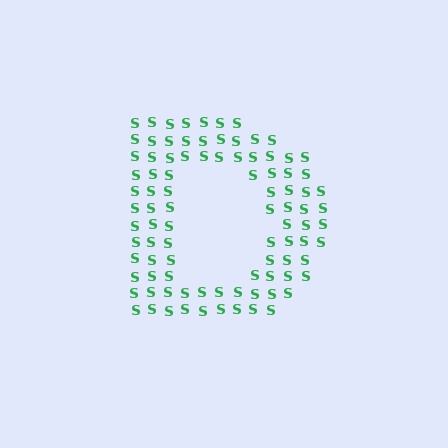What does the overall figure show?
The overall figure shows the letter D.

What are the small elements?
The small elements are letter S's.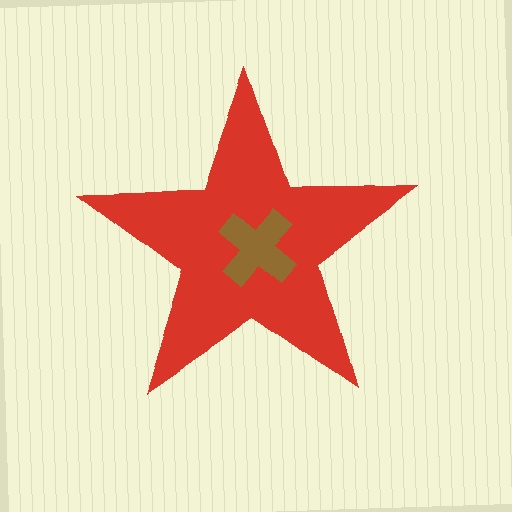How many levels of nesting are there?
2.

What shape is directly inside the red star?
The brown cross.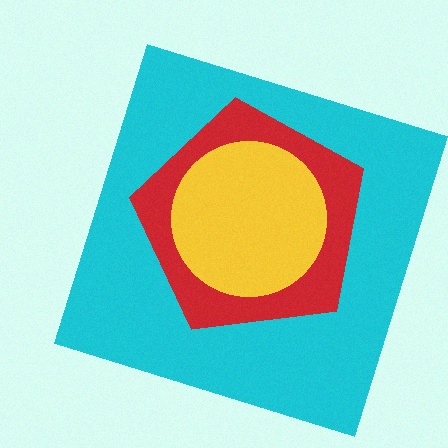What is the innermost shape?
The yellow circle.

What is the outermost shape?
The cyan square.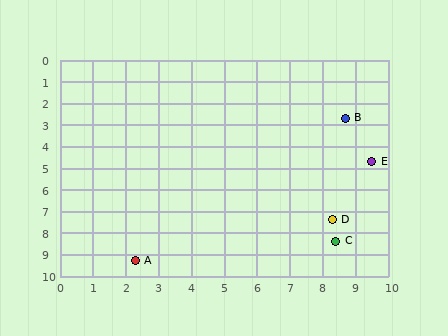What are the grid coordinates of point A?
Point A is at approximately (2.3, 9.3).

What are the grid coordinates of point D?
Point D is at approximately (8.3, 7.4).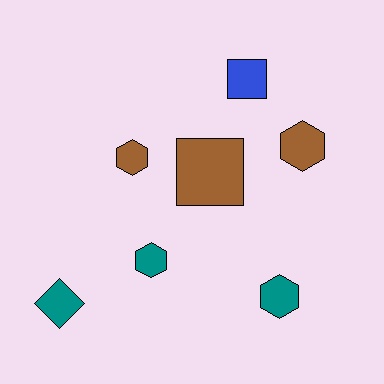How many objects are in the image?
There are 7 objects.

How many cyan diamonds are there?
There are no cyan diamonds.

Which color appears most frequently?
Brown, with 3 objects.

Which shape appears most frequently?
Hexagon, with 4 objects.